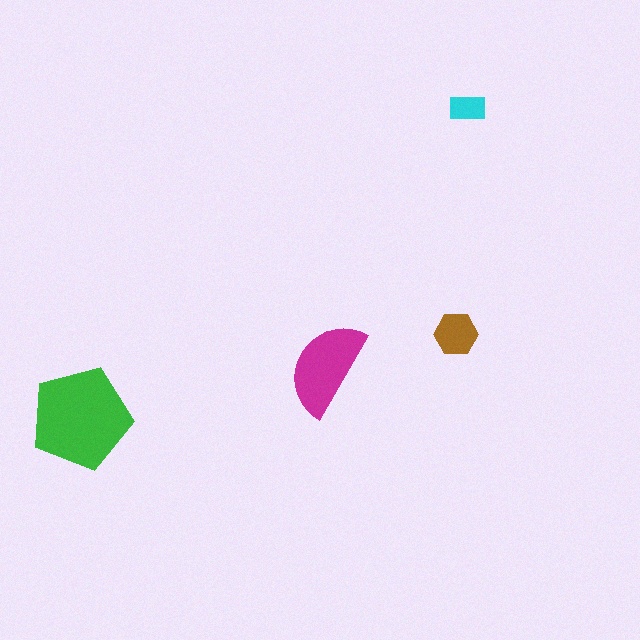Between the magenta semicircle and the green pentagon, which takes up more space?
The green pentagon.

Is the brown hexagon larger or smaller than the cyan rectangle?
Larger.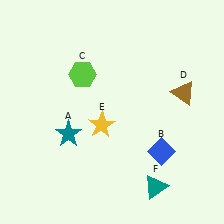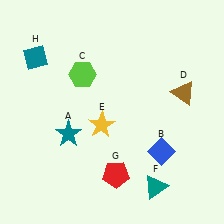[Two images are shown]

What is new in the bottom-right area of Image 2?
A red pentagon (G) was added in the bottom-right area of Image 2.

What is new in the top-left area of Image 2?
A teal diamond (H) was added in the top-left area of Image 2.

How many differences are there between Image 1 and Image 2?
There are 2 differences between the two images.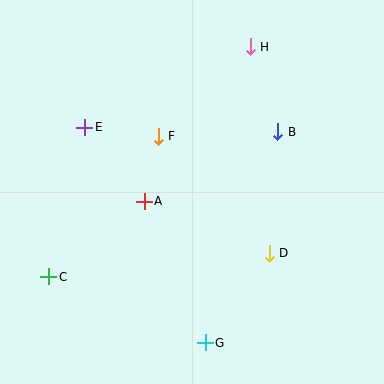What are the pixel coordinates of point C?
Point C is at (49, 277).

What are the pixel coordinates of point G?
Point G is at (205, 343).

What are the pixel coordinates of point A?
Point A is at (144, 201).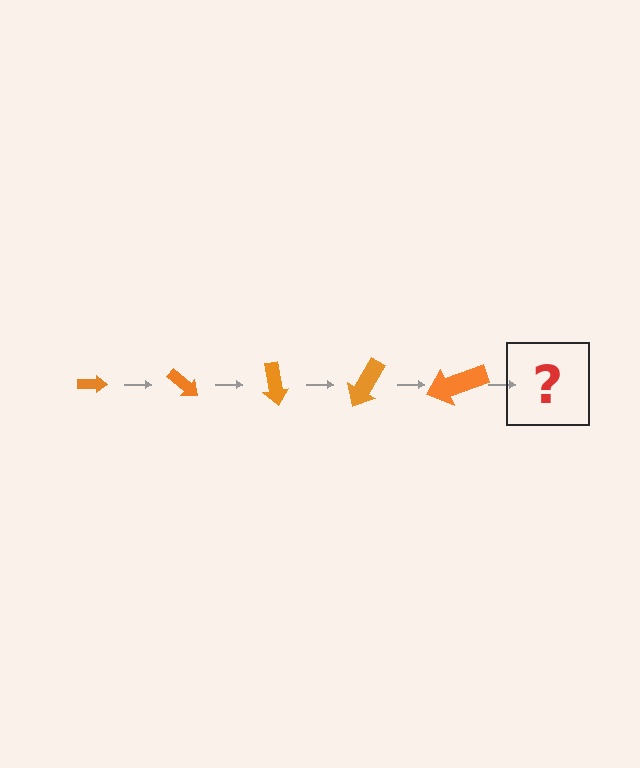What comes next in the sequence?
The next element should be an arrow, larger than the previous one and rotated 200 degrees from the start.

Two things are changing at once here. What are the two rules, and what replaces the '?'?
The two rules are that the arrow grows larger each step and it rotates 40 degrees each step. The '?' should be an arrow, larger than the previous one and rotated 200 degrees from the start.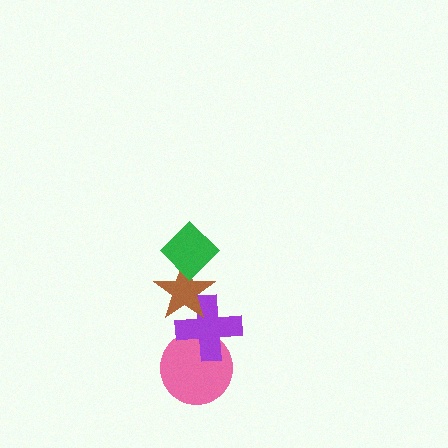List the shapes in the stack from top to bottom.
From top to bottom: the green diamond, the brown star, the purple cross, the pink circle.